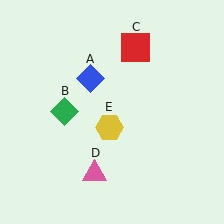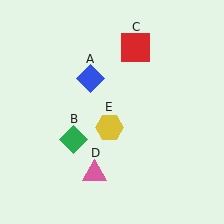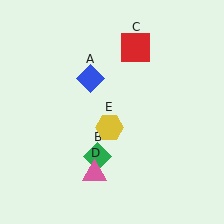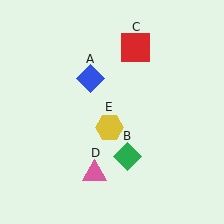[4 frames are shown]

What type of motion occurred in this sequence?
The green diamond (object B) rotated counterclockwise around the center of the scene.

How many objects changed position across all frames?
1 object changed position: green diamond (object B).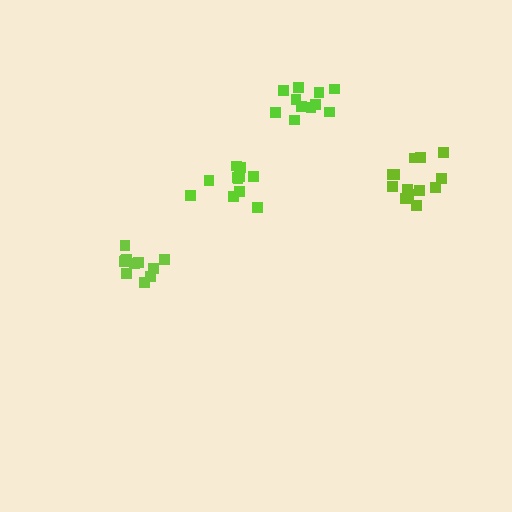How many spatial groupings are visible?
There are 4 spatial groupings.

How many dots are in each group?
Group 1: 11 dots, Group 2: 11 dots, Group 3: 11 dots, Group 4: 14 dots (47 total).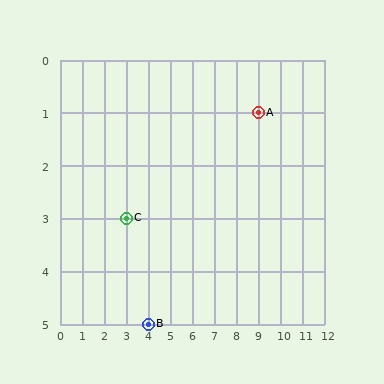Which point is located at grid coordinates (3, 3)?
Point C is at (3, 3).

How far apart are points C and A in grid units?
Points C and A are 6 columns and 2 rows apart (about 6.3 grid units diagonally).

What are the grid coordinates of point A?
Point A is at grid coordinates (9, 1).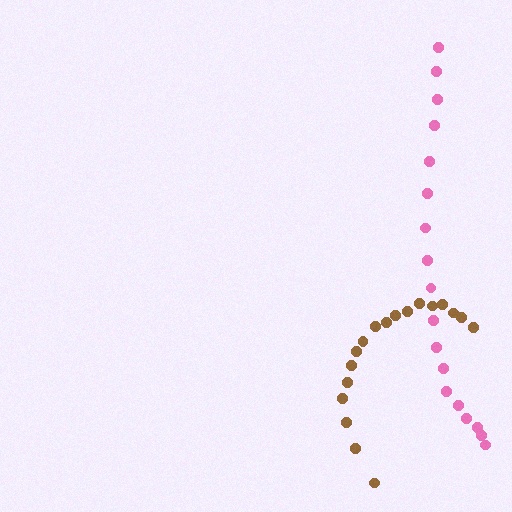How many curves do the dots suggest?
There are 2 distinct paths.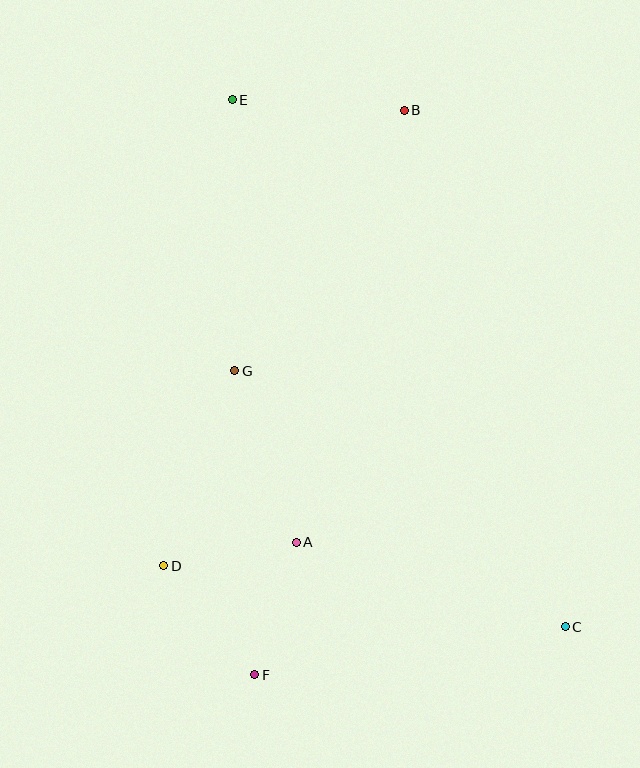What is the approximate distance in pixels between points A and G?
The distance between A and G is approximately 182 pixels.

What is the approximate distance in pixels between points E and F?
The distance between E and F is approximately 576 pixels.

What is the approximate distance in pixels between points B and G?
The distance between B and G is approximately 311 pixels.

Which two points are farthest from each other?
Points C and E are farthest from each other.